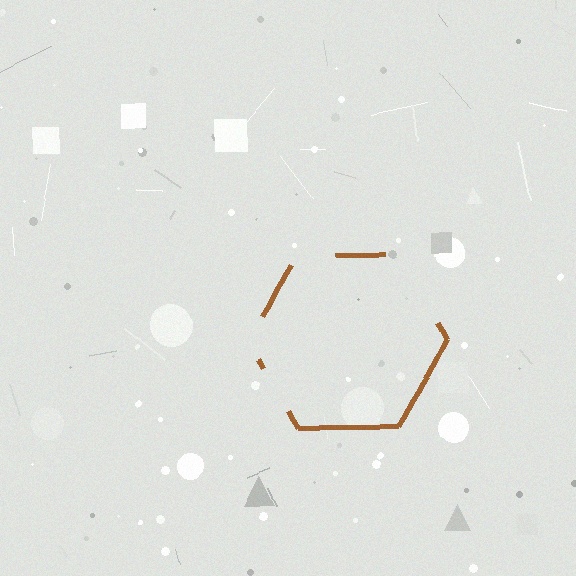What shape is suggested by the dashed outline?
The dashed outline suggests a hexagon.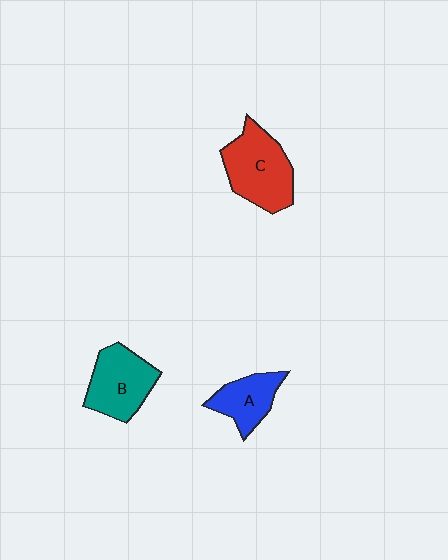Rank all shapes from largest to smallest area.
From largest to smallest: C (red), B (teal), A (blue).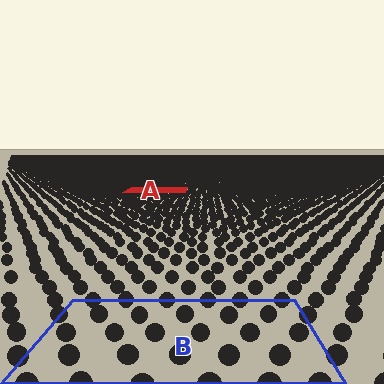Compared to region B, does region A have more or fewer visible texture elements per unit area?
Region A has more texture elements per unit area — they are packed more densely because it is farther away.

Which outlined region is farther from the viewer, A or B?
Region A is farther from the viewer — the texture elements inside it appear smaller and more densely packed.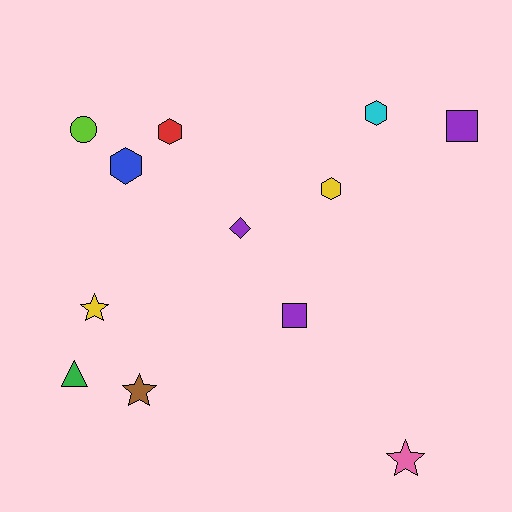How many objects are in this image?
There are 12 objects.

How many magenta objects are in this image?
There are no magenta objects.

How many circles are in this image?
There is 1 circle.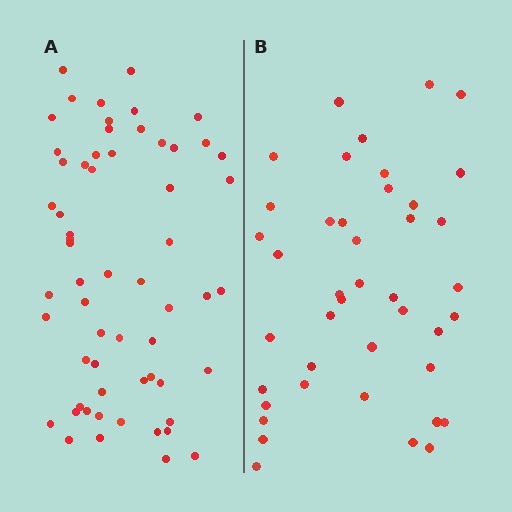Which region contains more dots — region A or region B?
Region A (the left region) has more dots.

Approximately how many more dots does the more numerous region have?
Region A has approximately 20 more dots than region B.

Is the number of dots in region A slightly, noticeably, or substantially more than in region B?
Region A has noticeably more, but not dramatically so. The ratio is roughly 1.4 to 1.